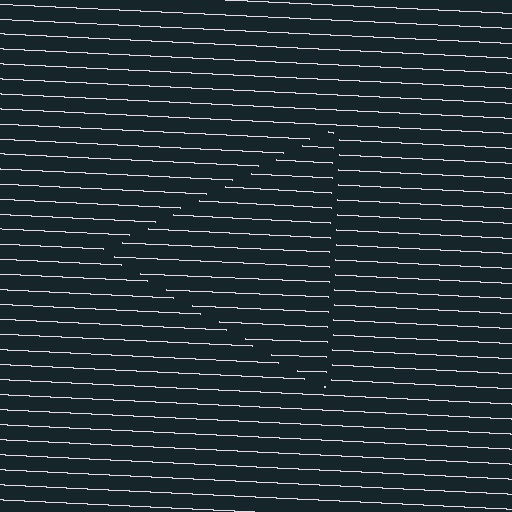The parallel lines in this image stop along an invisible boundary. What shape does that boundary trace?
An illusory triangle. The interior of the shape contains the same grating, shifted by half a period — the contour is defined by the phase discontinuity where line-ends from the inner and outer gratings abut.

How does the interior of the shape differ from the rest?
The interior of the shape contains the same grating, shifted by half a period — the contour is defined by the phase discontinuity where line-ends from the inner and outer gratings abut.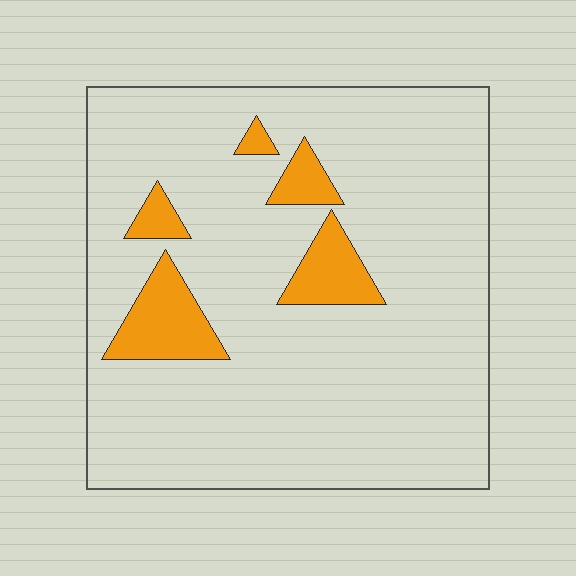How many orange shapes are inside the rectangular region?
5.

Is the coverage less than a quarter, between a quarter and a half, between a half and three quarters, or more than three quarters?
Less than a quarter.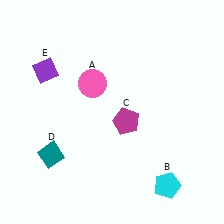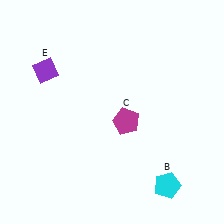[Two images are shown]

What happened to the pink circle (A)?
The pink circle (A) was removed in Image 2. It was in the top-left area of Image 1.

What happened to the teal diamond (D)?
The teal diamond (D) was removed in Image 2. It was in the bottom-left area of Image 1.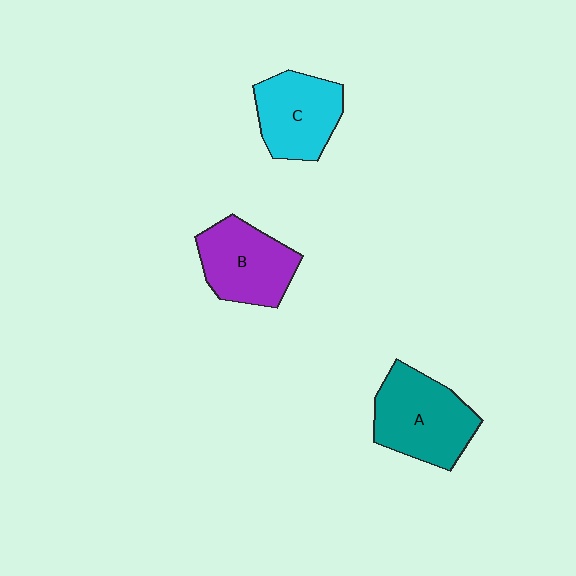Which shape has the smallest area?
Shape C (cyan).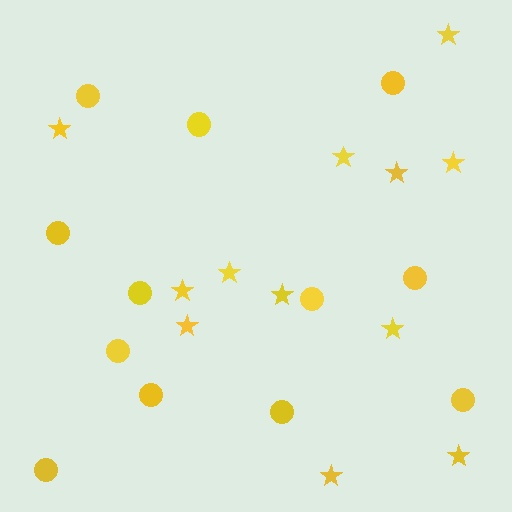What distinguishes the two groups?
There are 2 groups: one group of stars (12) and one group of circles (12).